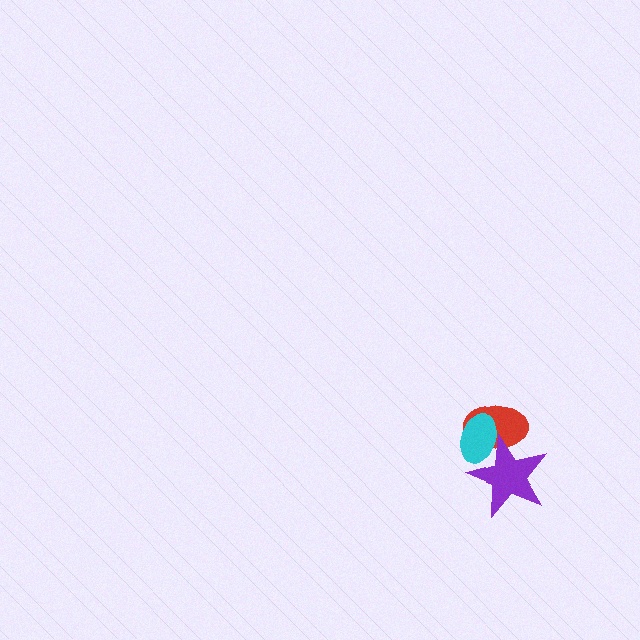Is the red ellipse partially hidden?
Yes, it is partially covered by another shape.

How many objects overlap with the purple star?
2 objects overlap with the purple star.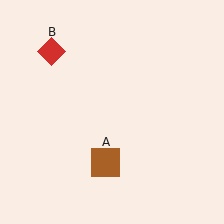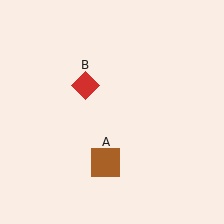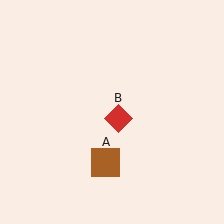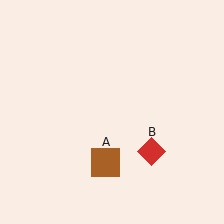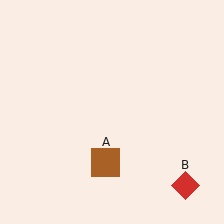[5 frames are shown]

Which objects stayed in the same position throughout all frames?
Brown square (object A) remained stationary.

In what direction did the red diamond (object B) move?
The red diamond (object B) moved down and to the right.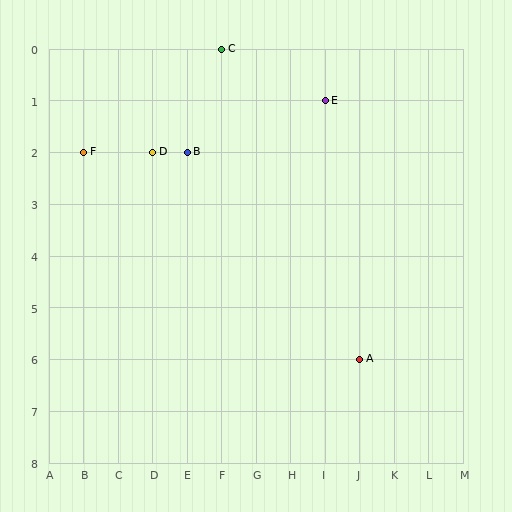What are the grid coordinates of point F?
Point F is at grid coordinates (B, 2).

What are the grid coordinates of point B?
Point B is at grid coordinates (E, 2).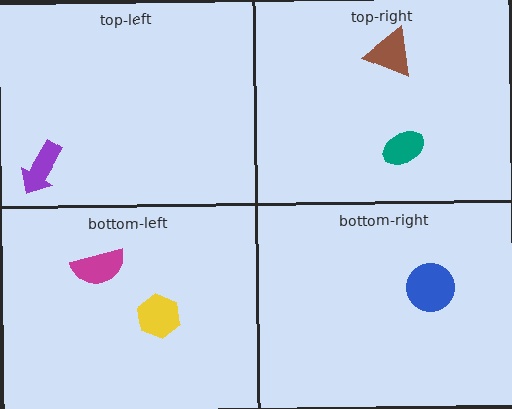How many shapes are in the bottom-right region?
1.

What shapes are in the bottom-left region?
The yellow hexagon, the magenta semicircle.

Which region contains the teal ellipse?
The top-right region.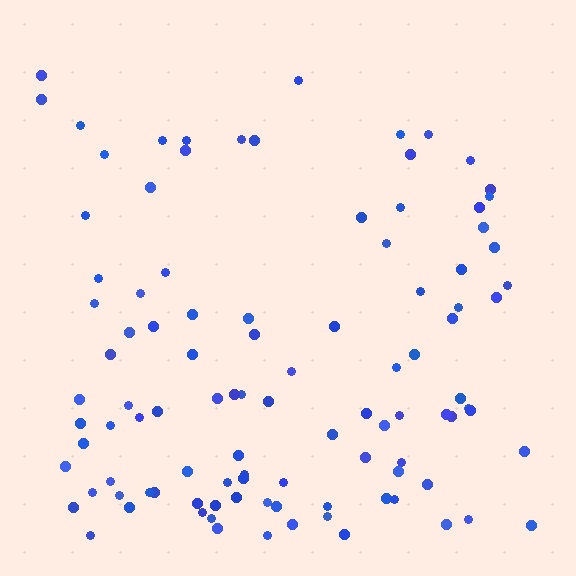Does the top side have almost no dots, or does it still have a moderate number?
Still a moderate number, just noticeably fewer than the bottom.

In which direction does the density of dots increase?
From top to bottom, with the bottom side densest.